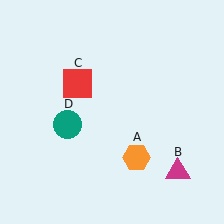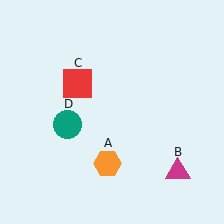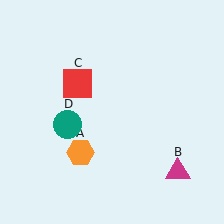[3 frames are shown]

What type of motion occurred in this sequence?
The orange hexagon (object A) rotated clockwise around the center of the scene.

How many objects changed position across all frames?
1 object changed position: orange hexagon (object A).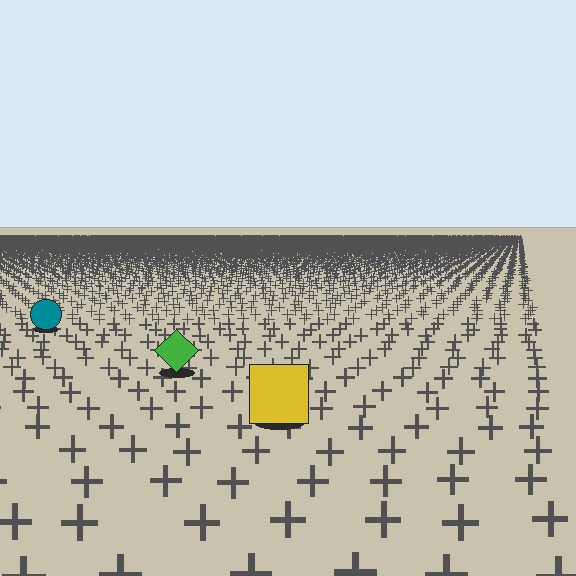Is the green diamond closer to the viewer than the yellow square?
No. The yellow square is closer — you can tell from the texture gradient: the ground texture is coarser near it.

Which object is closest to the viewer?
The yellow square is closest. The texture marks near it are larger and more spread out.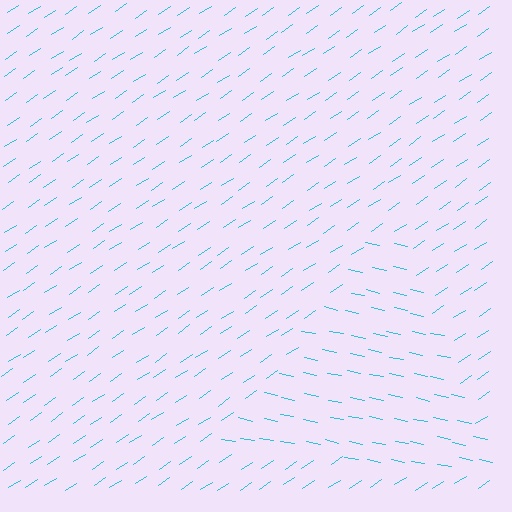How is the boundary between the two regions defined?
The boundary is defined purely by a change in line orientation (approximately 45 degrees difference). All lines are the same color and thickness.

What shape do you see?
I see a triangle.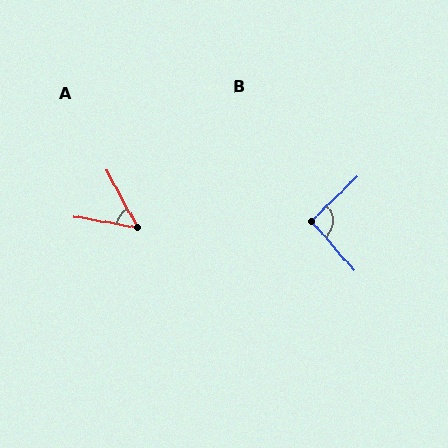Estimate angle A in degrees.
Approximately 52 degrees.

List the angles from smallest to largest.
A (52°), B (93°).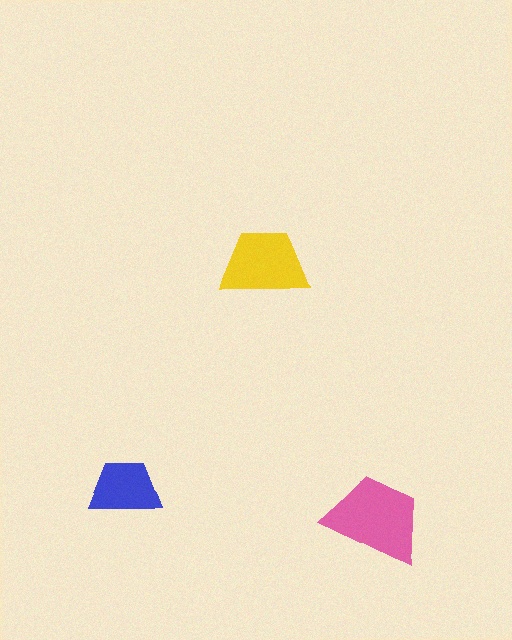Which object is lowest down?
The pink trapezoid is bottommost.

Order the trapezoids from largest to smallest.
the pink one, the yellow one, the blue one.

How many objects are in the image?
There are 3 objects in the image.